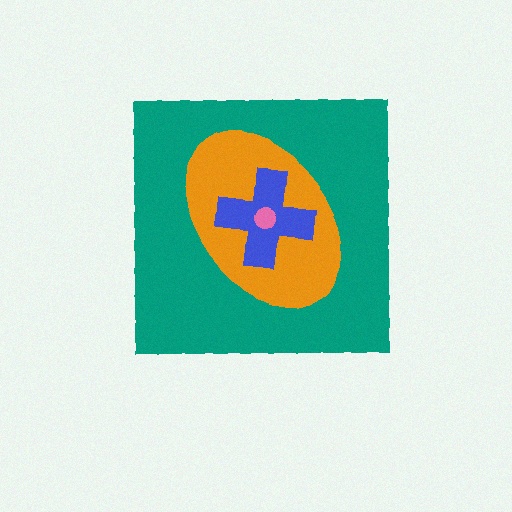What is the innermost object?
The pink circle.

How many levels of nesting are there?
4.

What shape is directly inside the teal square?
The orange ellipse.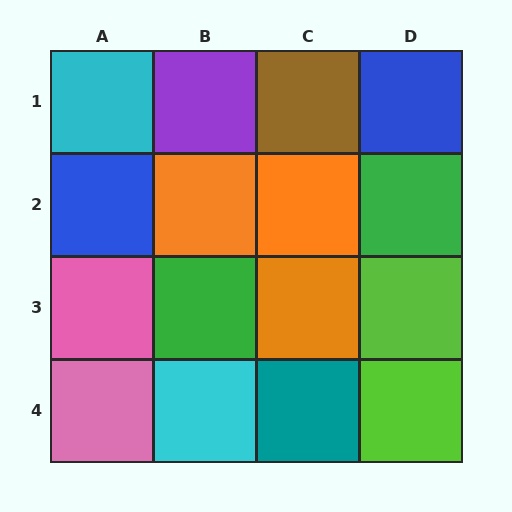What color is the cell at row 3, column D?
Lime.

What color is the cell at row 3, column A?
Pink.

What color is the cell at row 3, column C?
Orange.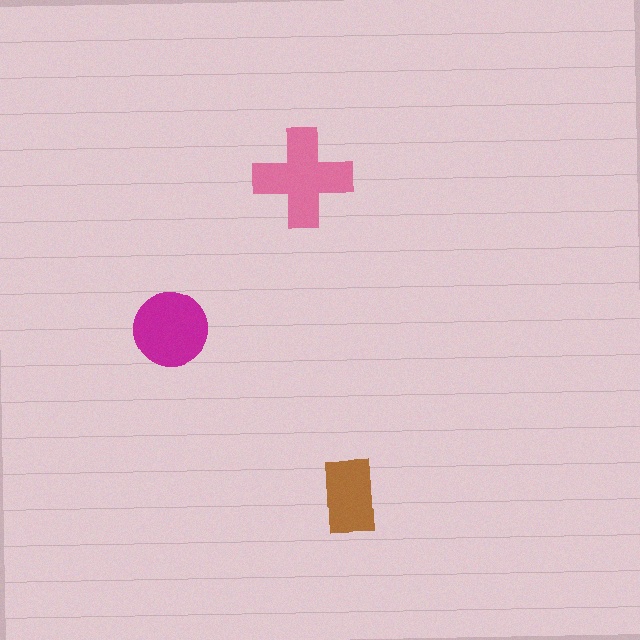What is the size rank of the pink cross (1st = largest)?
1st.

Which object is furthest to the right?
The brown rectangle is rightmost.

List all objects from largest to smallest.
The pink cross, the magenta circle, the brown rectangle.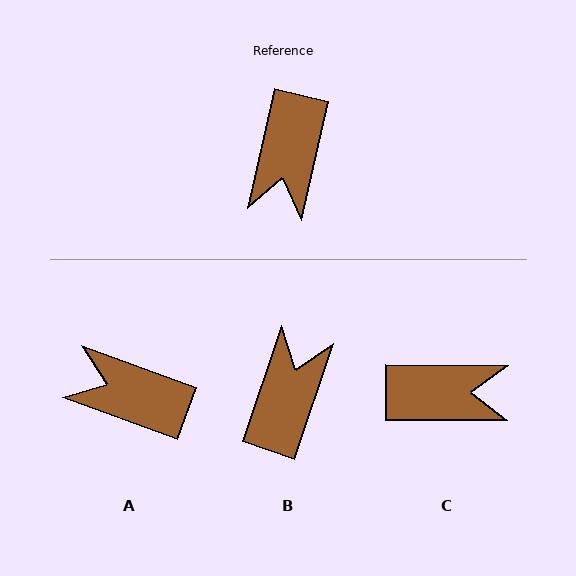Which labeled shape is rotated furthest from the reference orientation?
B, about 174 degrees away.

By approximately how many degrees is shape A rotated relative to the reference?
Approximately 97 degrees clockwise.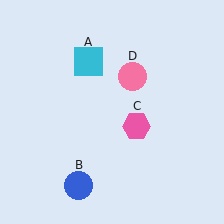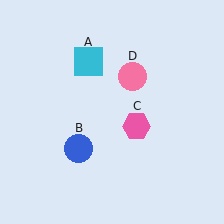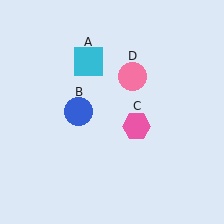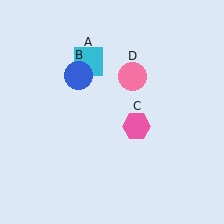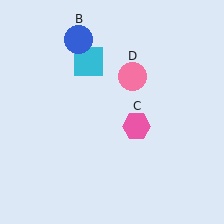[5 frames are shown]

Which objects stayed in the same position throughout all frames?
Cyan square (object A) and pink hexagon (object C) and pink circle (object D) remained stationary.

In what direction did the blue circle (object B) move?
The blue circle (object B) moved up.